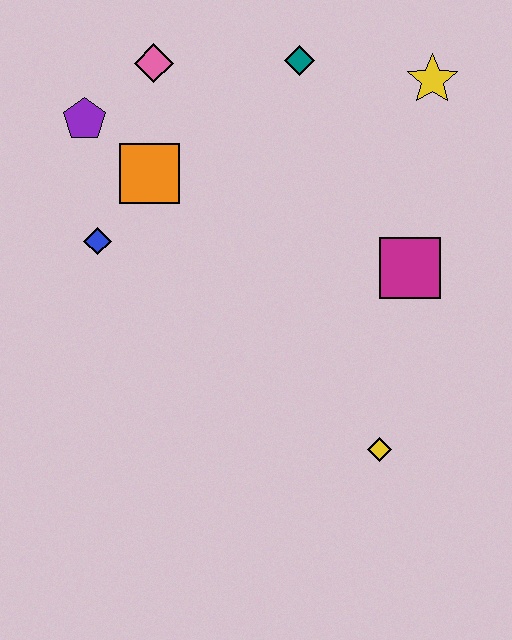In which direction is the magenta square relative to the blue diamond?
The magenta square is to the right of the blue diamond.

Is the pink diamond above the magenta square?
Yes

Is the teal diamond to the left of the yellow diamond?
Yes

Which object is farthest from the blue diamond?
The yellow star is farthest from the blue diamond.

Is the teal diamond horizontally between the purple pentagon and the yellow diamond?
Yes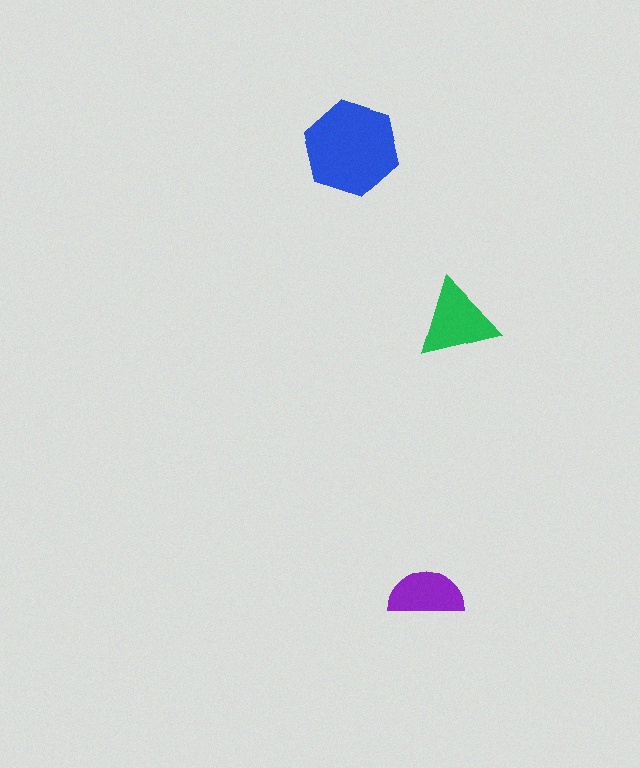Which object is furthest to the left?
The blue hexagon is leftmost.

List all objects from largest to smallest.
The blue hexagon, the green triangle, the purple semicircle.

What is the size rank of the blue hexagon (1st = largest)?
1st.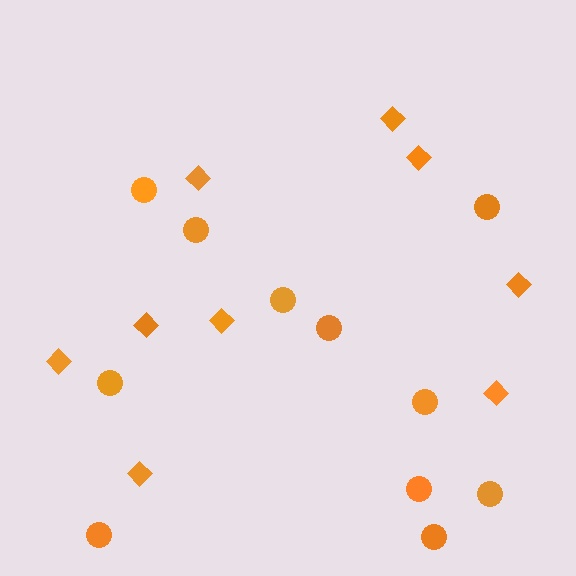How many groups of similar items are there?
There are 2 groups: one group of circles (11) and one group of diamonds (9).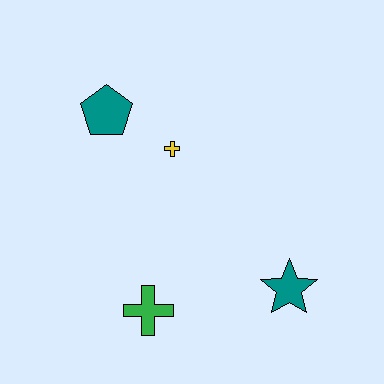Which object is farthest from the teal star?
The teal pentagon is farthest from the teal star.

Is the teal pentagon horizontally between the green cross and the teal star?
No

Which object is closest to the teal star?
The green cross is closest to the teal star.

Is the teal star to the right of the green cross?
Yes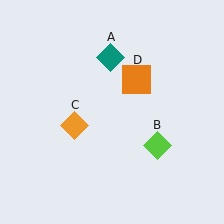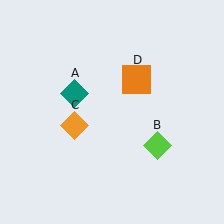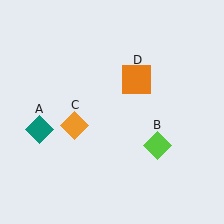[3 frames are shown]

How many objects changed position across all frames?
1 object changed position: teal diamond (object A).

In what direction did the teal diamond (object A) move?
The teal diamond (object A) moved down and to the left.